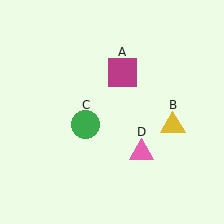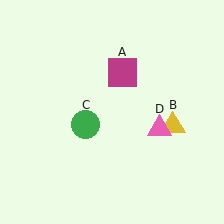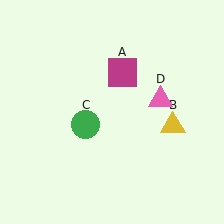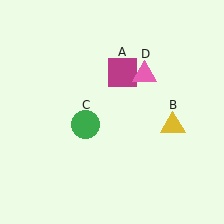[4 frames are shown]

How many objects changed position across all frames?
1 object changed position: pink triangle (object D).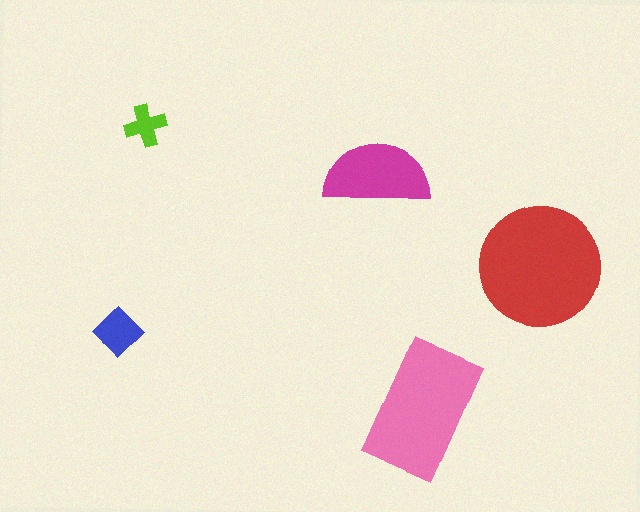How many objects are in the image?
There are 5 objects in the image.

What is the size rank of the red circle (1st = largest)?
1st.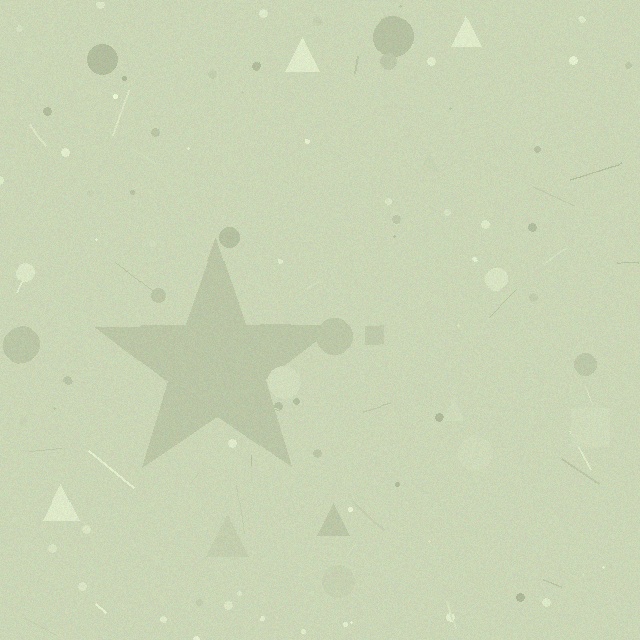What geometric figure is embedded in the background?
A star is embedded in the background.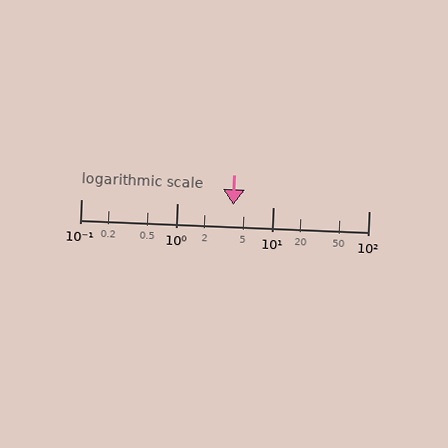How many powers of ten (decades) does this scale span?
The scale spans 3 decades, from 0.1 to 100.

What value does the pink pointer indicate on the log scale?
The pointer indicates approximately 3.9.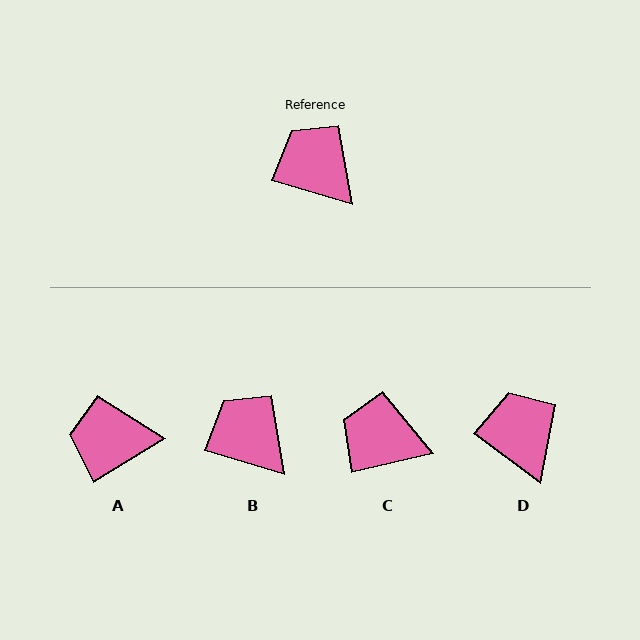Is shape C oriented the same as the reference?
No, it is off by about 30 degrees.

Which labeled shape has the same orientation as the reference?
B.